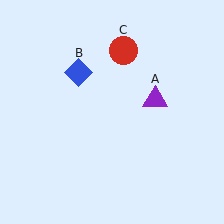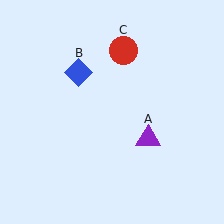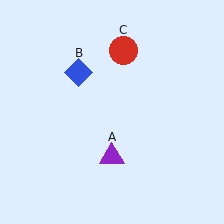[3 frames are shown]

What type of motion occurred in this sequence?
The purple triangle (object A) rotated clockwise around the center of the scene.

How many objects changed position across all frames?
1 object changed position: purple triangle (object A).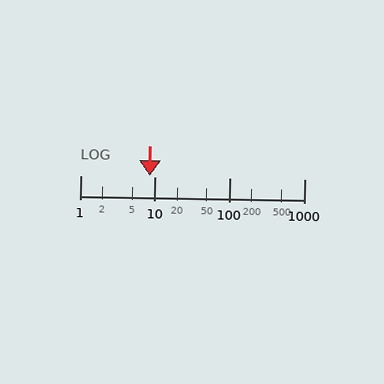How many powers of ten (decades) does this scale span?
The scale spans 3 decades, from 1 to 1000.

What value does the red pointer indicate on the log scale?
The pointer indicates approximately 8.6.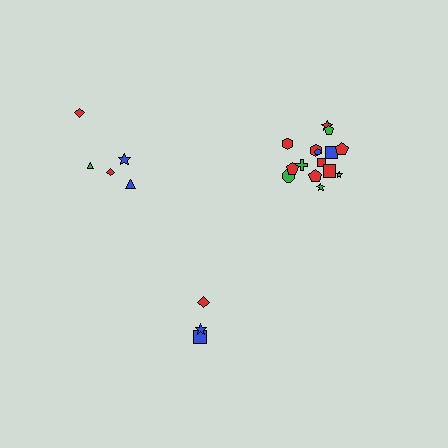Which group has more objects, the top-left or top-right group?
The top-right group.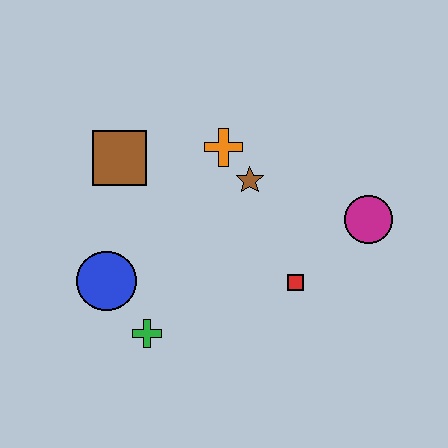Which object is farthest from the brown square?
The magenta circle is farthest from the brown square.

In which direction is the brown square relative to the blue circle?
The brown square is above the blue circle.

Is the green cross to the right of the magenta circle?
No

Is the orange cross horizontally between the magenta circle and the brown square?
Yes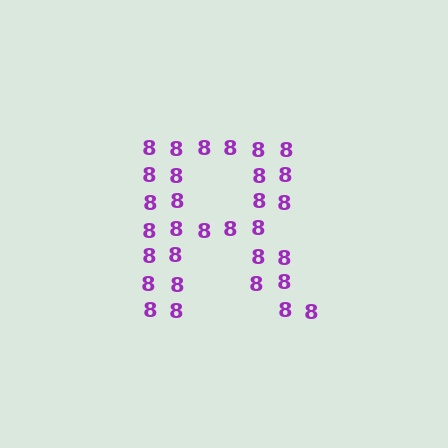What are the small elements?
The small elements are digit 8's.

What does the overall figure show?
The overall figure shows the letter R.